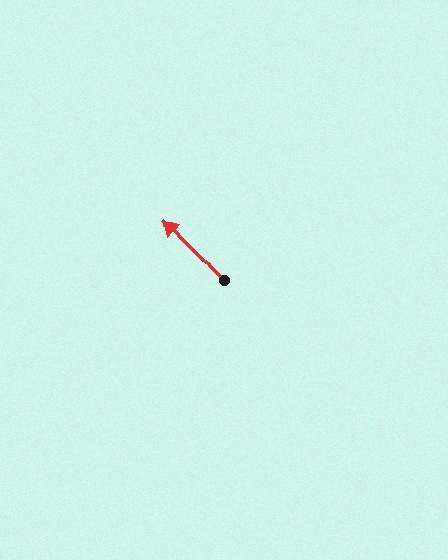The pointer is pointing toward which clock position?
Roughly 11 o'clock.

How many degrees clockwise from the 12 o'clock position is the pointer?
Approximately 316 degrees.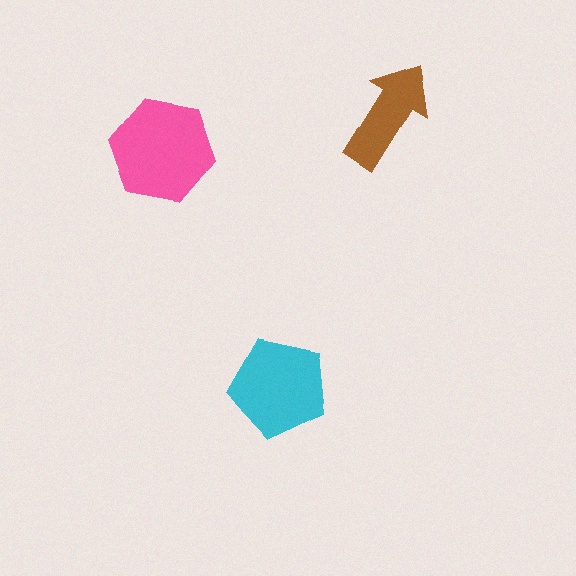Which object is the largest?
The pink hexagon.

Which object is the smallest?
The brown arrow.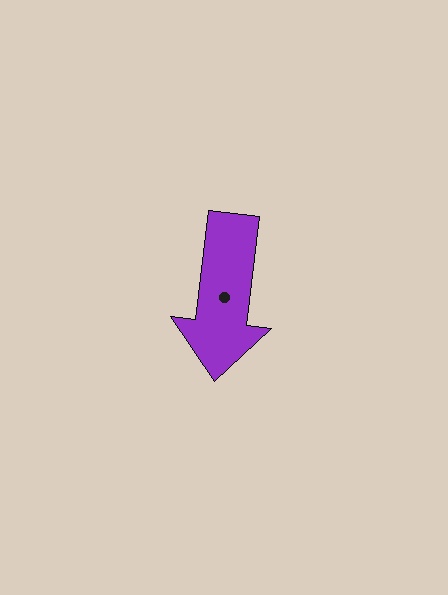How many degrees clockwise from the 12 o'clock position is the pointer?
Approximately 187 degrees.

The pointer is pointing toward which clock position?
Roughly 6 o'clock.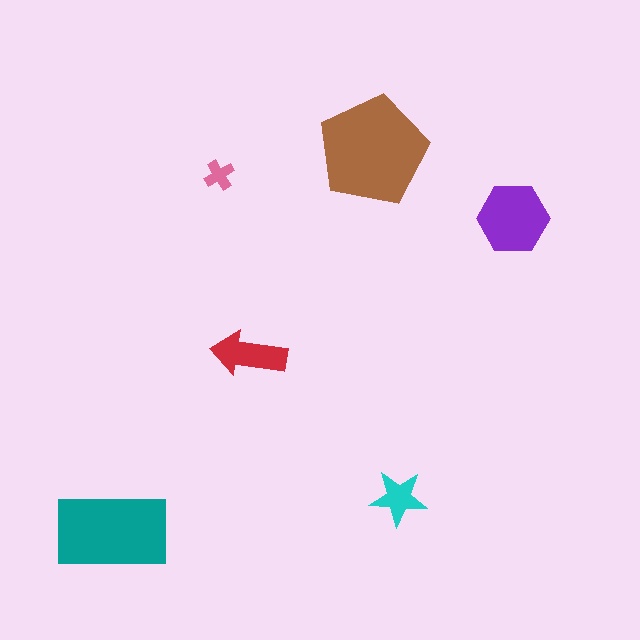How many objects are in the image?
There are 6 objects in the image.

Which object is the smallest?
The pink cross.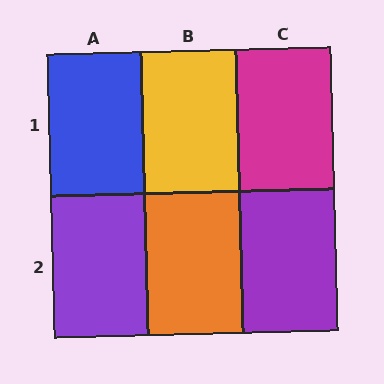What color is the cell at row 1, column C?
Magenta.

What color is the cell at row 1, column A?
Blue.